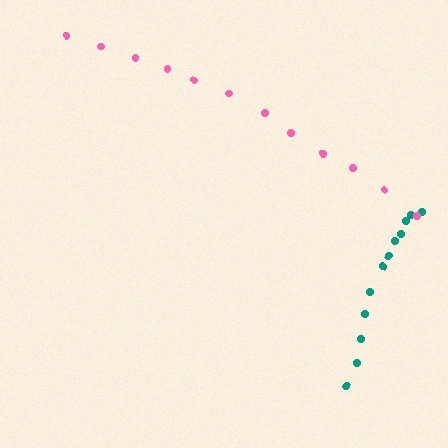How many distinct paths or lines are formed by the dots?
There are 2 distinct paths.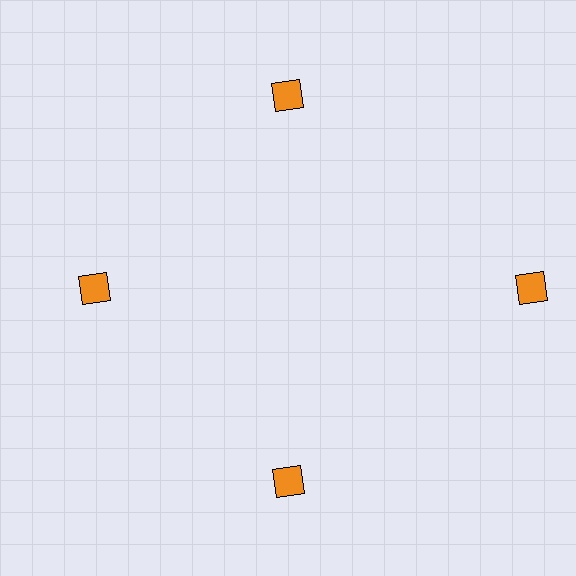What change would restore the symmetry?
The symmetry would be restored by moving it inward, back onto the ring so that all 4 squares sit at equal angles and equal distance from the center.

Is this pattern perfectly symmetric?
No. The 4 orange squares are arranged in a ring, but one element near the 3 o'clock position is pushed outward from the center, breaking the 4-fold rotational symmetry.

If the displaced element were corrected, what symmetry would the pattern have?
It would have 4-fold rotational symmetry — the pattern would map onto itself every 90 degrees.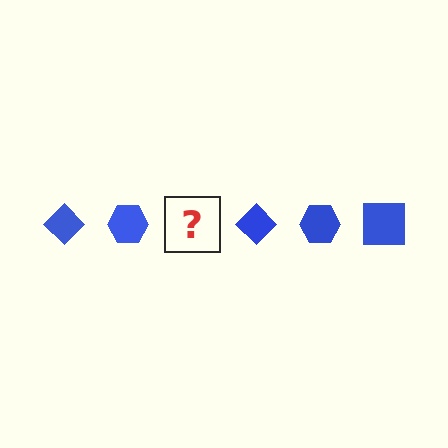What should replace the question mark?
The question mark should be replaced with a blue square.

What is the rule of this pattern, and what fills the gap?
The rule is that the pattern cycles through diamond, hexagon, square shapes in blue. The gap should be filled with a blue square.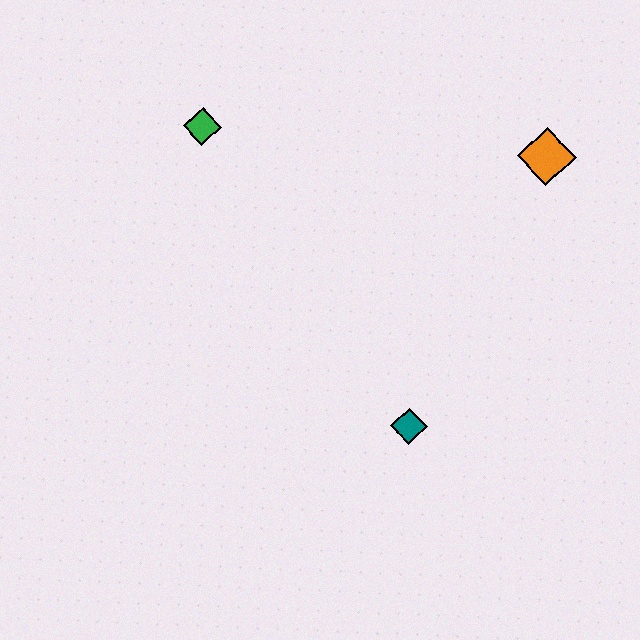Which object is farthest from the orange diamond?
The green diamond is farthest from the orange diamond.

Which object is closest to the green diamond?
The orange diamond is closest to the green diamond.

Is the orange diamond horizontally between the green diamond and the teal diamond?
No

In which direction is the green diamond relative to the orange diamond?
The green diamond is to the left of the orange diamond.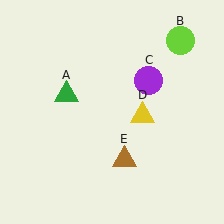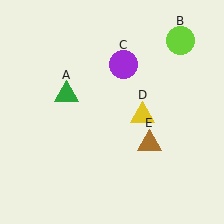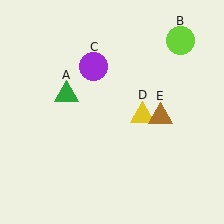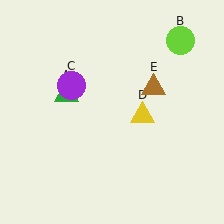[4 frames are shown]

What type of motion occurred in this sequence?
The purple circle (object C), brown triangle (object E) rotated counterclockwise around the center of the scene.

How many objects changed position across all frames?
2 objects changed position: purple circle (object C), brown triangle (object E).